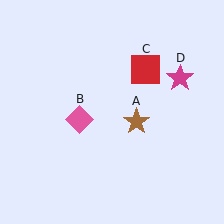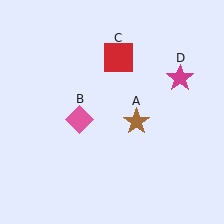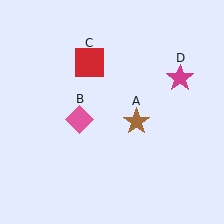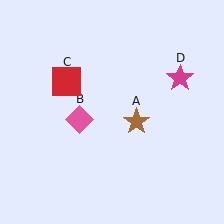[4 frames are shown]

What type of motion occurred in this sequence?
The red square (object C) rotated counterclockwise around the center of the scene.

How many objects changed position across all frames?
1 object changed position: red square (object C).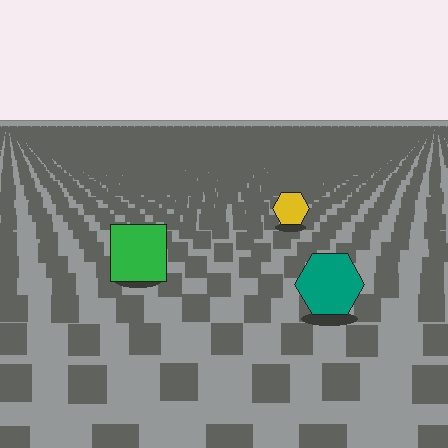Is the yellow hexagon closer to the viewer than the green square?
No. The green square is closer — you can tell from the texture gradient: the ground texture is coarser near it.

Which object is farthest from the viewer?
The yellow hexagon is farthest from the viewer. It appears smaller and the ground texture around it is denser.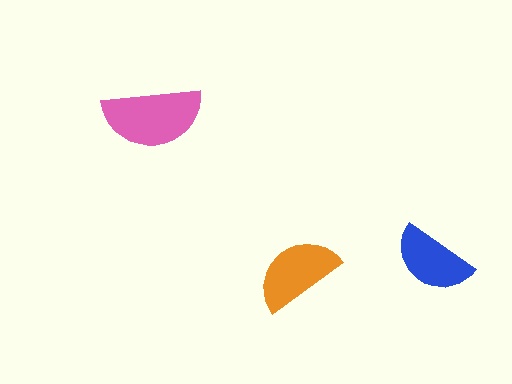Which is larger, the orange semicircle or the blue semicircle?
The orange one.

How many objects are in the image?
There are 3 objects in the image.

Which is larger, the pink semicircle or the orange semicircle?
The pink one.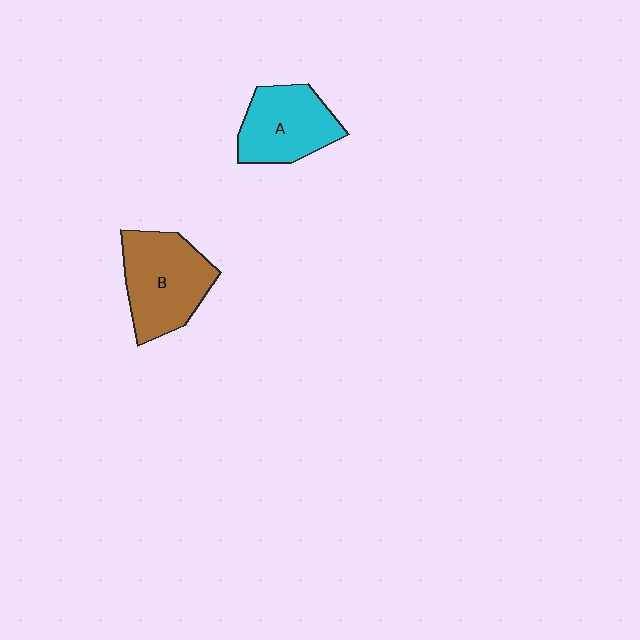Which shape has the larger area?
Shape B (brown).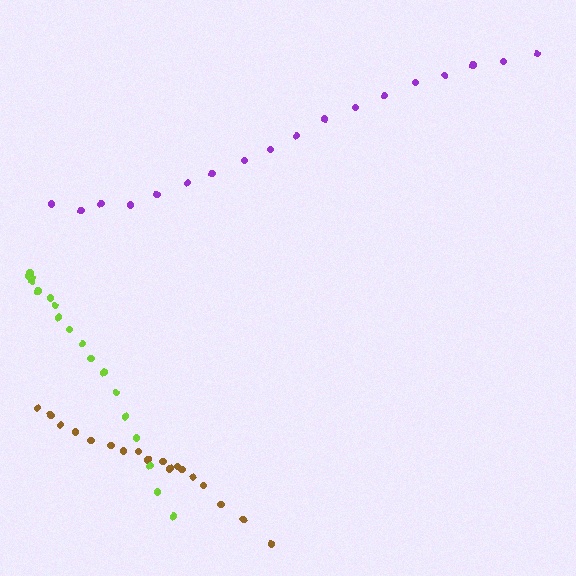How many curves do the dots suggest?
There are 3 distinct paths.